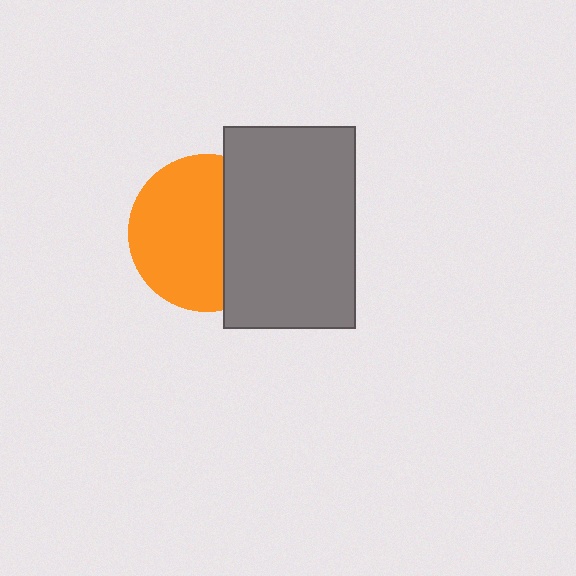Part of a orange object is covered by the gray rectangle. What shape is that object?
It is a circle.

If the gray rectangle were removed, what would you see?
You would see the complete orange circle.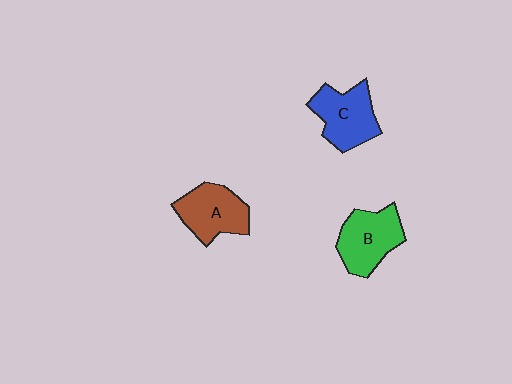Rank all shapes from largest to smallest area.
From largest to smallest: B (green), C (blue), A (brown).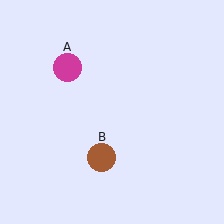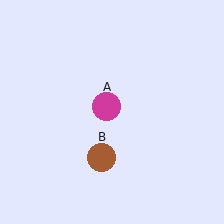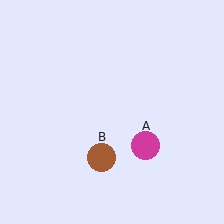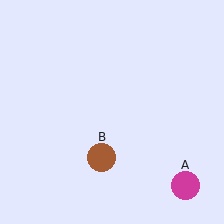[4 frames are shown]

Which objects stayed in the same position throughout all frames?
Brown circle (object B) remained stationary.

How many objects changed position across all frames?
1 object changed position: magenta circle (object A).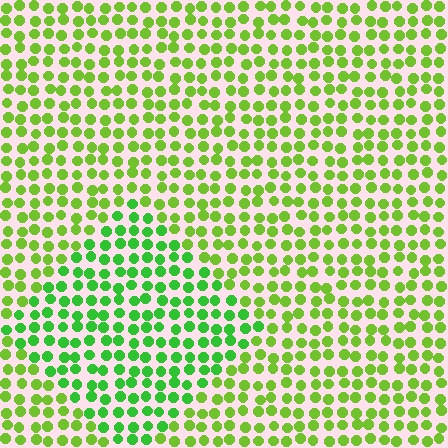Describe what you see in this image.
The image is filled with small lime elements in a uniform arrangement. A diamond-shaped region is visible where the elements are tinted to a slightly different hue, forming a subtle color boundary.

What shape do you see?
I see a diamond.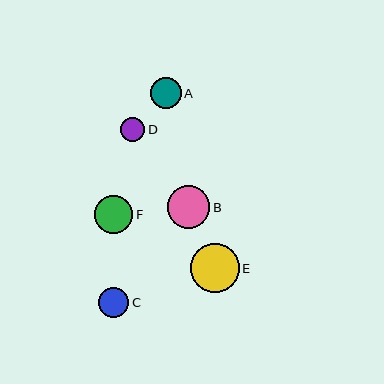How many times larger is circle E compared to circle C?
Circle E is approximately 1.6 times the size of circle C.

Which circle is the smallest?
Circle D is the smallest with a size of approximately 24 pixels.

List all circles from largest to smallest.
From largest to smallest: E, B, F, A, C, D.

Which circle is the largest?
Circle E is the largest with a size of approximately 49 pixels.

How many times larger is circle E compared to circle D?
Circle E is approximately 2.0 times the size of circle D.